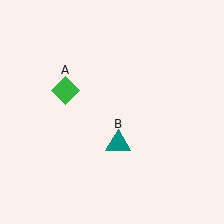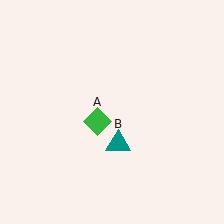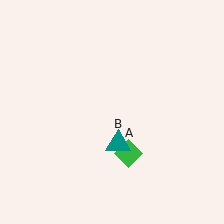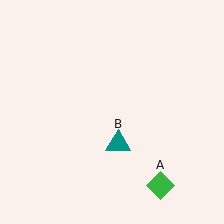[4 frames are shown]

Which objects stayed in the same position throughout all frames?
Teal triangle (object B) remained stationary.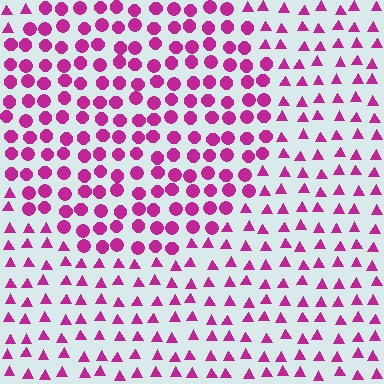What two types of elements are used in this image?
The image uses circles inside the circle region and triangles outside it.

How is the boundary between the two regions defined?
The boundary is defined by a change in element shape: circles inside vs. triangles outside. All elements share the same color and spacing.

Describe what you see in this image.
The image is filled with small magenta elements arranged in a uniform grid. A circle-shaped region contains circles, while the surrounding area contains triangles. The boundary is defined purely by the change in element shape.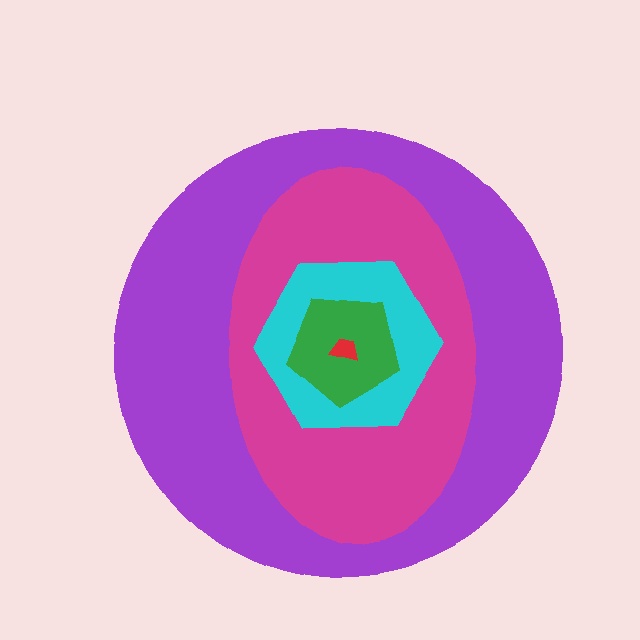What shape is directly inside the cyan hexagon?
The green pentagon.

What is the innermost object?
The red trapezoid.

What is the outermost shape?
The purple circle.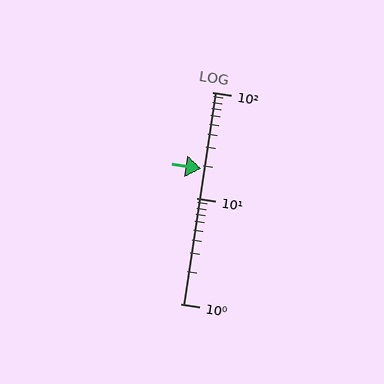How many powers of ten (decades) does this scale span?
The scale spans 2 decades, from 1 to 100.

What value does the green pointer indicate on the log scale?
The pointer indicates approximately 19.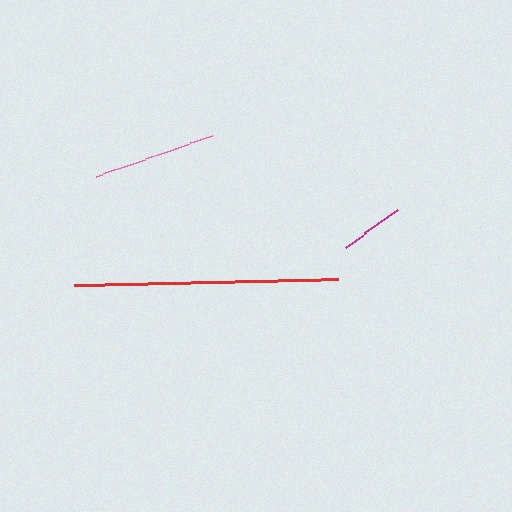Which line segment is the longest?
The red line is the longest at approximately 264 pixels.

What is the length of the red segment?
The red segment is approximately 264 pixels long.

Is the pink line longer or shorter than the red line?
The red line is longer than the pink line.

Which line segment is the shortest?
The magenta line is the shortest at approximately 64 pixels.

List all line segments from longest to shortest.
From longest to shortest: red, pink, magenta.